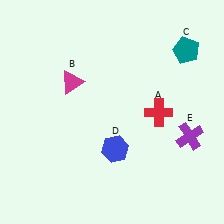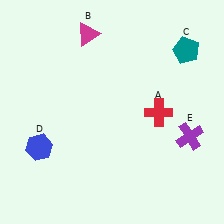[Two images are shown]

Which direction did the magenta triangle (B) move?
The magenta triangle (B) moved up.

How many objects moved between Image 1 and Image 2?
2 objects moved between the two images.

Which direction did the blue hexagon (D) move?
The blue hexagon (D) moved left.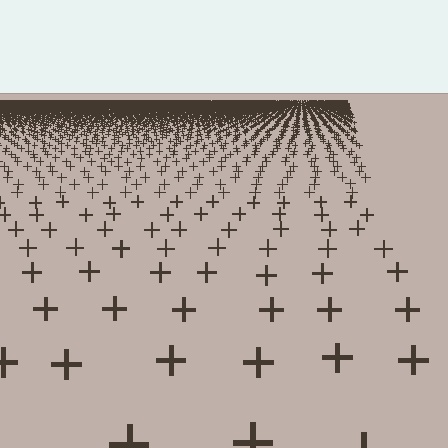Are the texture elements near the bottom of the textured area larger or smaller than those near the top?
Larger. Near the bottom, elements are closer to the viewer and appear at a bigger on-screen size.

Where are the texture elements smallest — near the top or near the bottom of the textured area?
Near the top.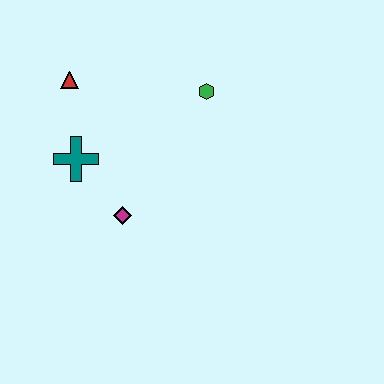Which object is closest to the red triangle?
The teal cross is closest to the red triangle.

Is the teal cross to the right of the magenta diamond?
No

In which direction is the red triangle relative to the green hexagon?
The red triangle is to the left of the green hexagon.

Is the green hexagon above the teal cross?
Yes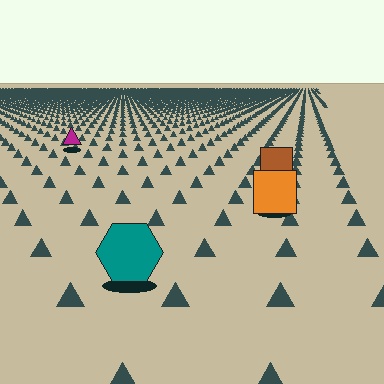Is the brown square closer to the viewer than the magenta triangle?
Yes. The brown square is closer — you can tell from the texture gradient: the ground texture is coarser near it.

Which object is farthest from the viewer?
The magenta triangle is farthest from the viewer. It appears smaller and the ground texture around it is denser.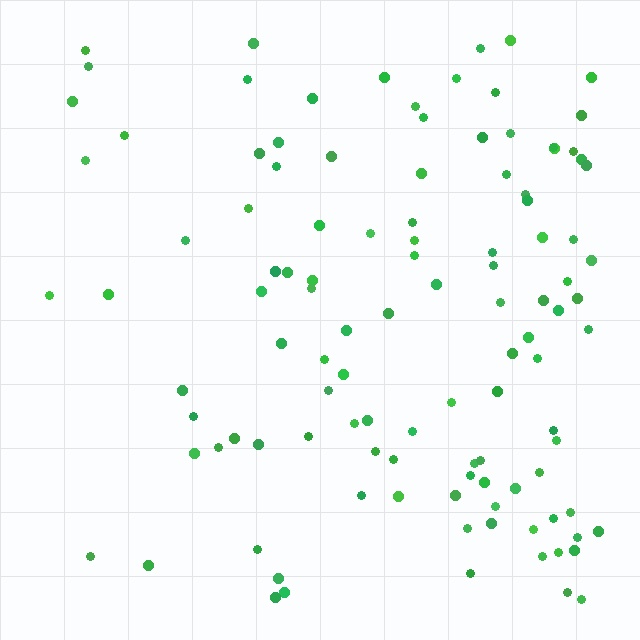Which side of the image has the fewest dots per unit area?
The left.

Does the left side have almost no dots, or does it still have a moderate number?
Still a moderate number, just noticeably fewer than the right.